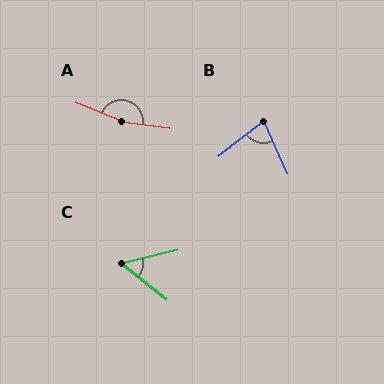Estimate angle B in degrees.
Approximately 75 degrees.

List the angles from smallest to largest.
C (51°), B (75°), A (165°).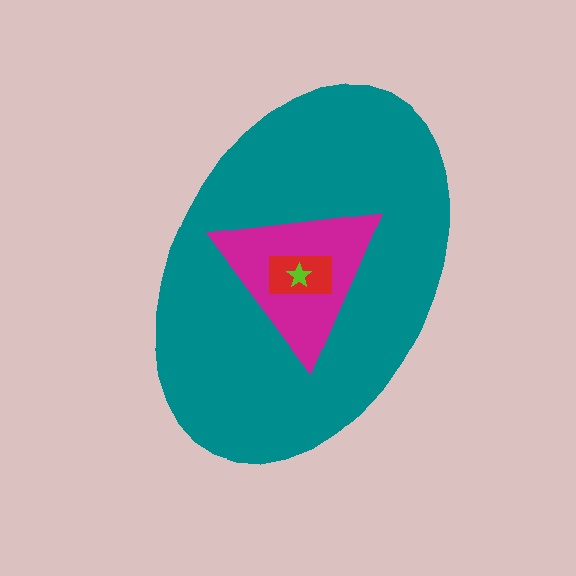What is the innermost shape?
The lime star.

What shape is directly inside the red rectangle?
The lime star.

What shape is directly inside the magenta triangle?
The red rectangle.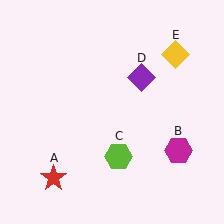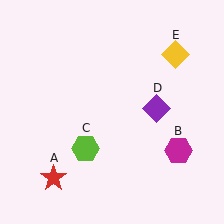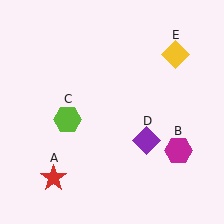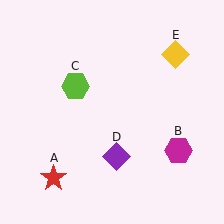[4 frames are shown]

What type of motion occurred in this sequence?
The lime hexagon (object C), purple diamond (object D) rotated clockwise around the center of the scene.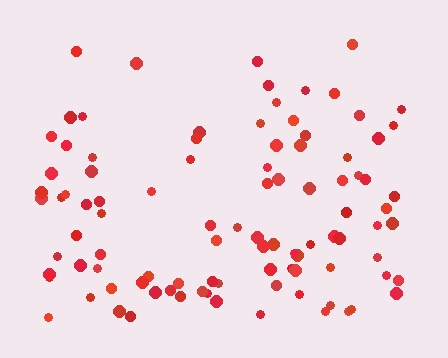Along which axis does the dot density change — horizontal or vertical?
Vertical.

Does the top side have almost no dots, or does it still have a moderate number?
Still a moderate number, just noticeably fewer than the bottom.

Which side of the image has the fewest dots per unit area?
The top.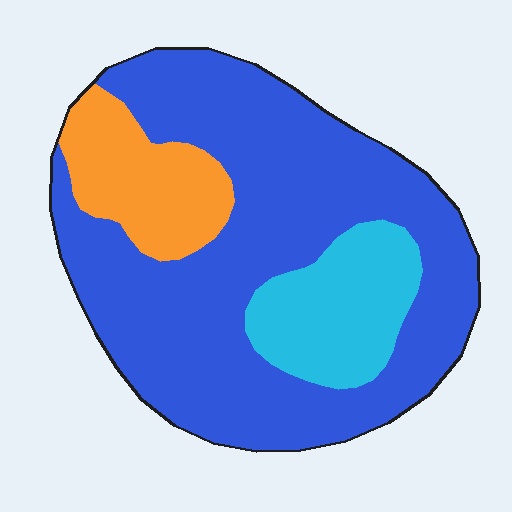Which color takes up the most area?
Blue, at roughly 70%.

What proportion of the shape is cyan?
Cyan covers about 15% of the shape.